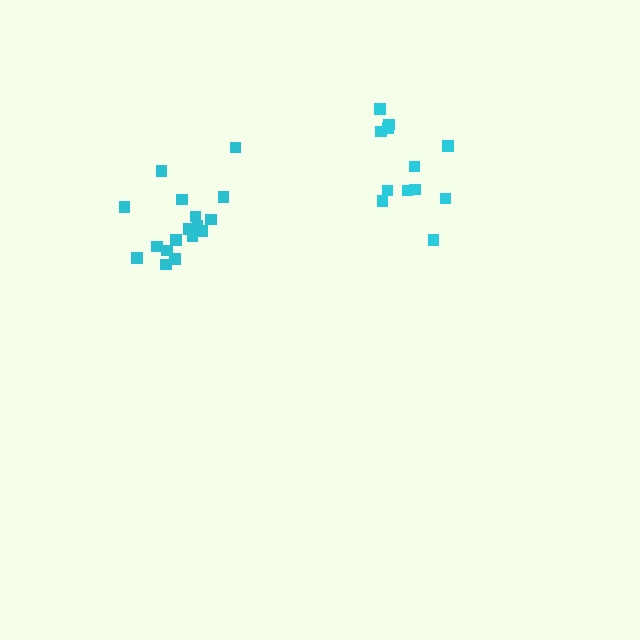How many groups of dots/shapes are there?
There are 2 groups.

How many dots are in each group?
Group 1: 17 dots, Group 2: 12 dots (29 total).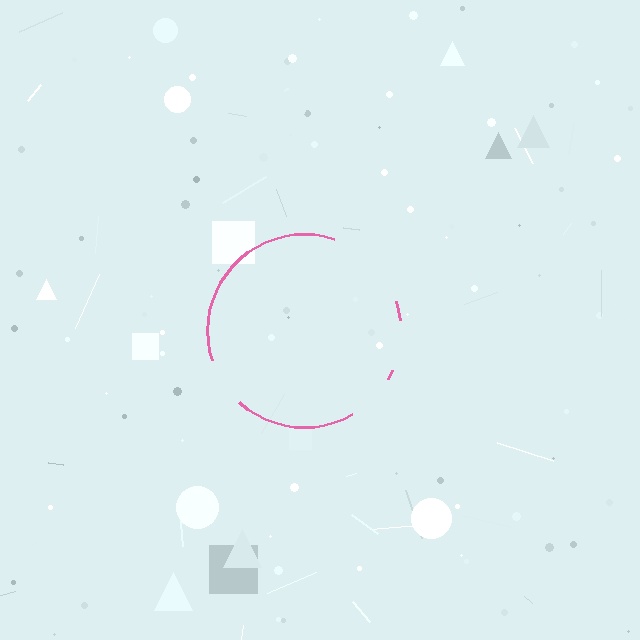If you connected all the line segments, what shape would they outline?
They would outline a circle.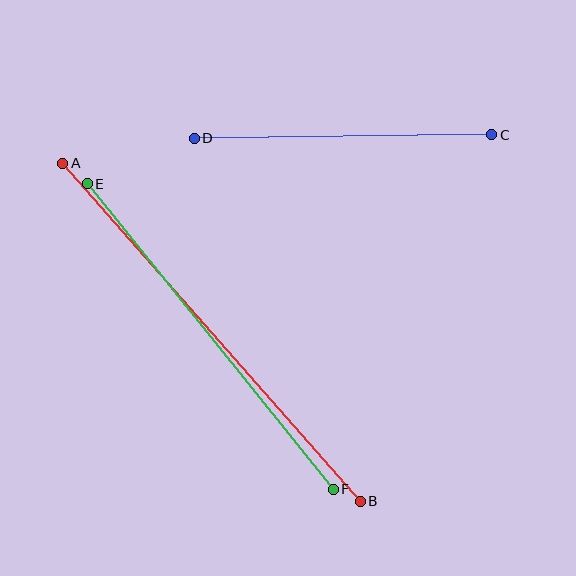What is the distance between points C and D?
The distance is approximately 298 pixels.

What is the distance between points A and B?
The distance is approximately 450 pixels.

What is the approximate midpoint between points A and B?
The midpoint is at approximately (212, 332) pixels.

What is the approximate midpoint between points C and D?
The midpoint is at approximately (343, 137) pixels.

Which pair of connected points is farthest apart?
Points A and B are farthest apart.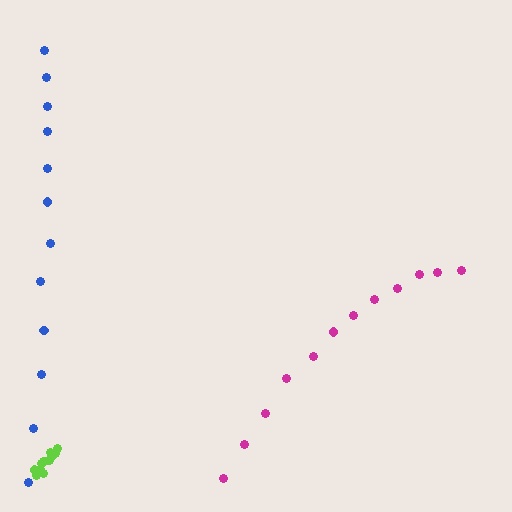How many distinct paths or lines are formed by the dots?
There are 3 distinct paths.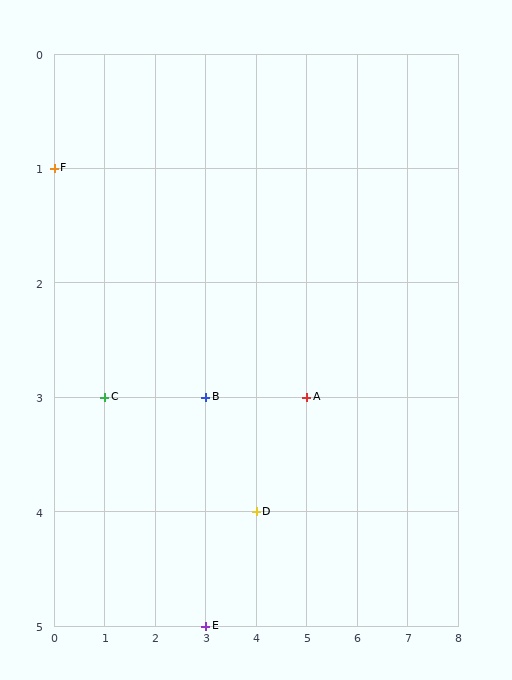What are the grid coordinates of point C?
Point C is at grid coordinates (1, 3).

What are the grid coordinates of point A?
Point A is at grid coordinates (5, 3).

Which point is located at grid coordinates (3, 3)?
Point B is at (3, 3).